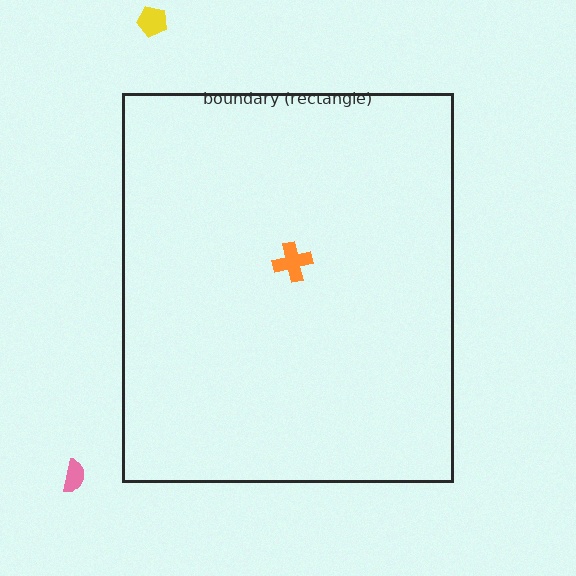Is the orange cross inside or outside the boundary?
Inside.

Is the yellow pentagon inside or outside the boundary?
Outside.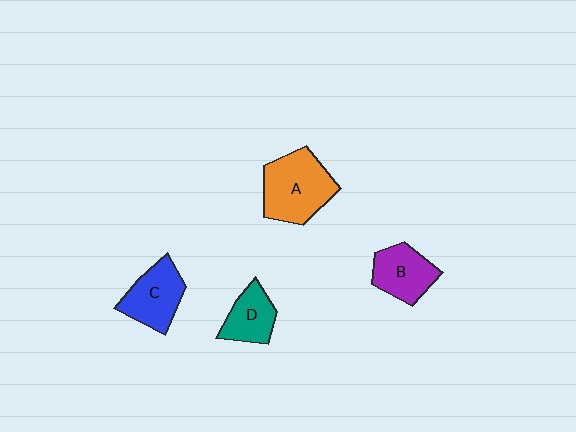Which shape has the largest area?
Shape A (orange).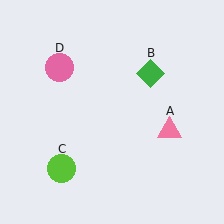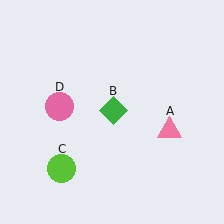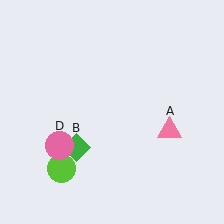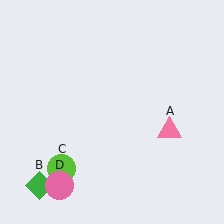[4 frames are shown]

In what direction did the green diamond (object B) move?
The green diamond (object B) moved down and to the left.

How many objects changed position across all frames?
2 objects changed position: green diamond (object B), pink circle (object D).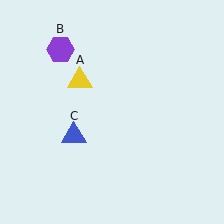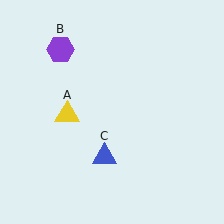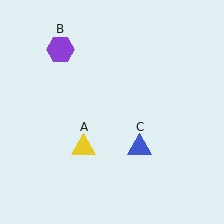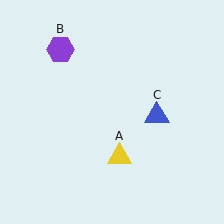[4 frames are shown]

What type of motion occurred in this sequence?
The yellow triangle (object A), blue triangle (object C) rotated counterclockwise around the center of the scene.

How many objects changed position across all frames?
2 objects changed position: yellow triangle (object A), blue triangle (object C).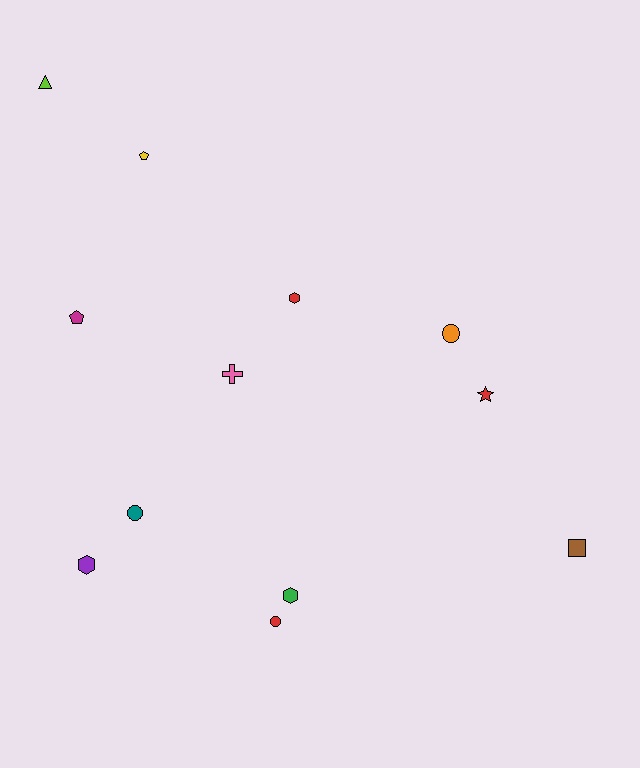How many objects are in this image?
There are 12 objects.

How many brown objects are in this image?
There is 1 brown object.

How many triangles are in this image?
There is 1 triangle.